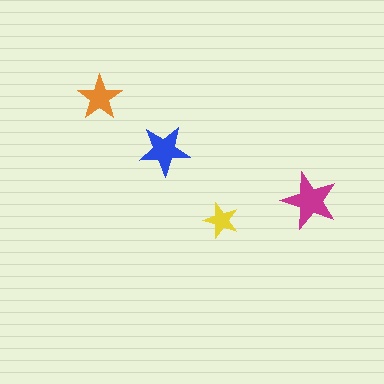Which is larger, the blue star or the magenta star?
The magenta one.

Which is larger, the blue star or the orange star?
The blue one.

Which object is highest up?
The orange star is topmost.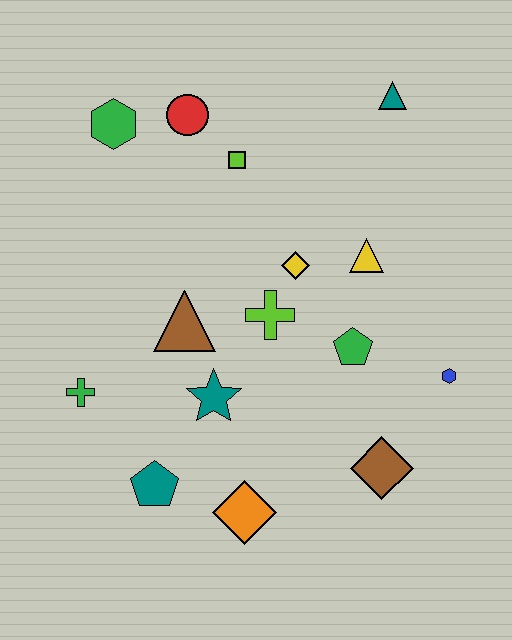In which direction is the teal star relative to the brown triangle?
The teal star is below the brown triangle.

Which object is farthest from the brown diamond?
The green hexagon is farthest from the brown diamond.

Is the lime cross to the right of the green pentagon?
No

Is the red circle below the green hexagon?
No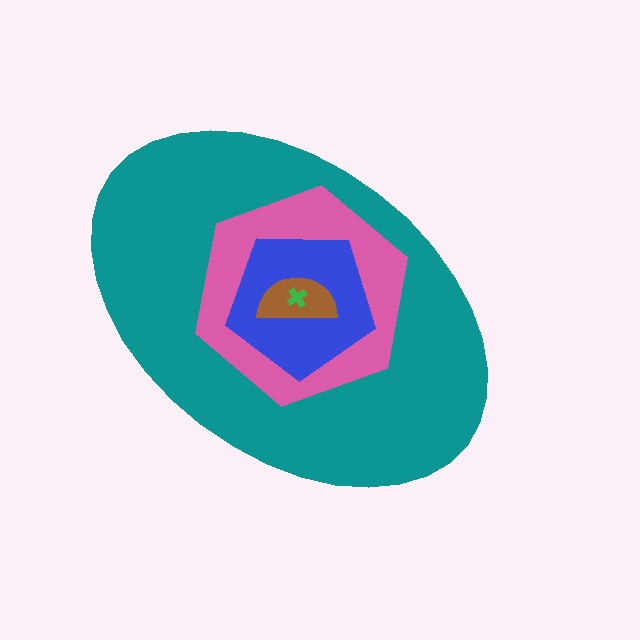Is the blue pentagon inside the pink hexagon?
Yes.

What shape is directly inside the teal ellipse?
The pink hexagon.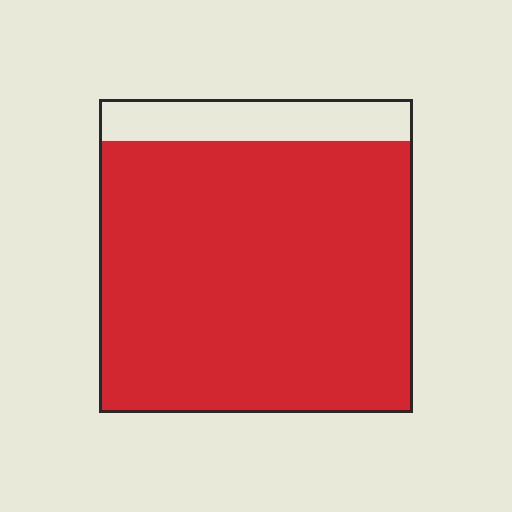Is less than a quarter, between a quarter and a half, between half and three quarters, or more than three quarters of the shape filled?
More than three quarters.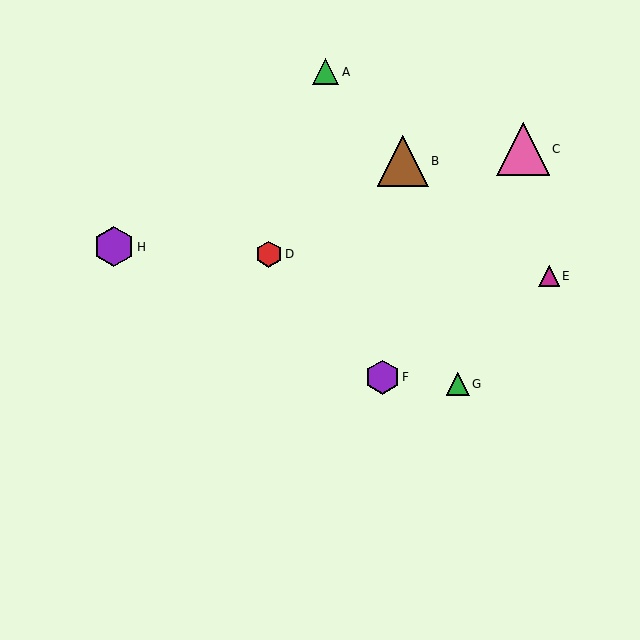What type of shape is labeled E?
Shape E is a magenta triangle.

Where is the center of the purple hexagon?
The center of the purple hexagon is at (114, 247).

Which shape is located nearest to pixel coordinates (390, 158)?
The brown triangle (labeled B) at (403, 161) is nearest to that location.